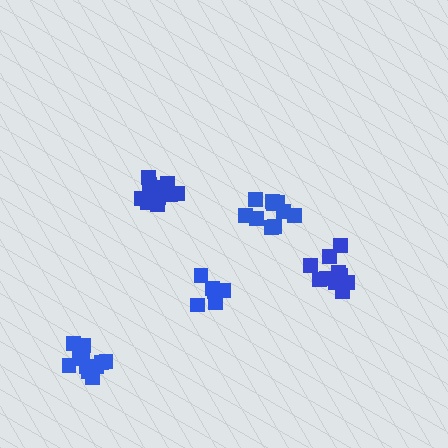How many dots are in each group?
Group 1: 10 dots, Group 2: 11 dots, Group 3: 11 dots, Group 4: 6 dots, Group 5: 11 dots (49 total).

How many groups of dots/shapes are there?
There are 5 groups.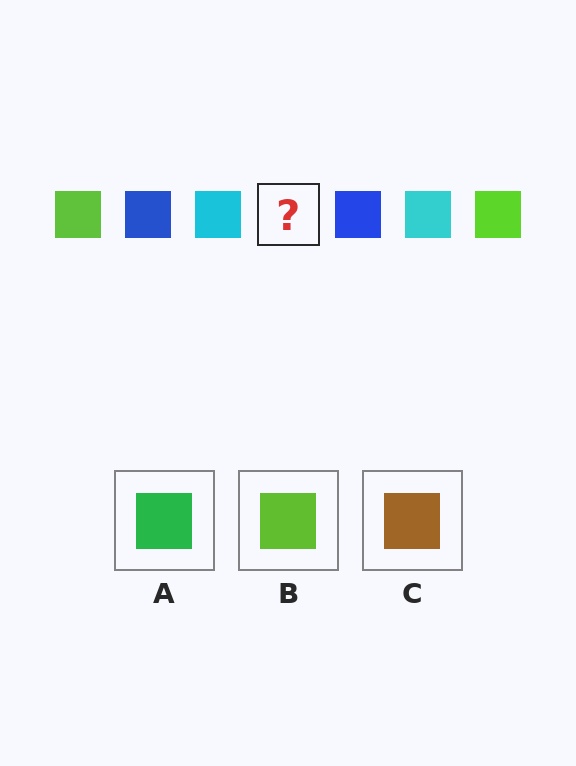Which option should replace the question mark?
Option B.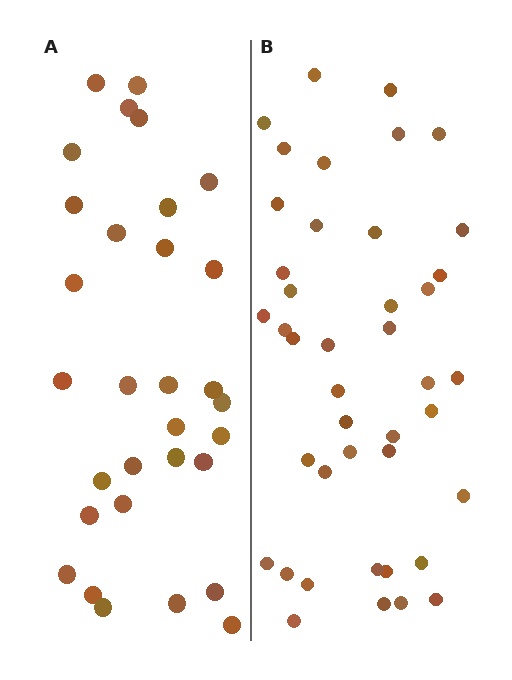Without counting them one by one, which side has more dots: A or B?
Region B (the right region) has more dots.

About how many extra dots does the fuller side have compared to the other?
Region B has roughly 12 or so more dots than region A.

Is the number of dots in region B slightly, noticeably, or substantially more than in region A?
Region B has noticeably more, but not dramatically so. The ratio is roughly 1.4 to 1.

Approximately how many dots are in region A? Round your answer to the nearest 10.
About 30 dots. (The exact count is 31, which rounds to 30.)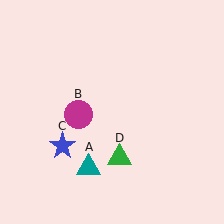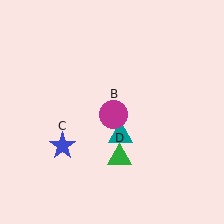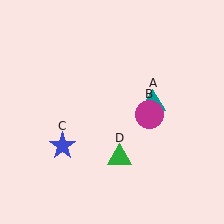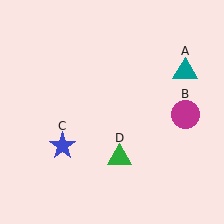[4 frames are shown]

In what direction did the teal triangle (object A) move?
The teal triangle (object A) moved up and to the right.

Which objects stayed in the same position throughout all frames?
Blue star (object C) and green triangle (object D) remained stationary.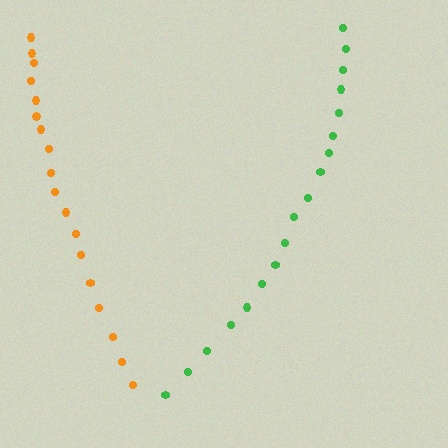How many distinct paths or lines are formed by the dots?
There are 2 distinct paths.